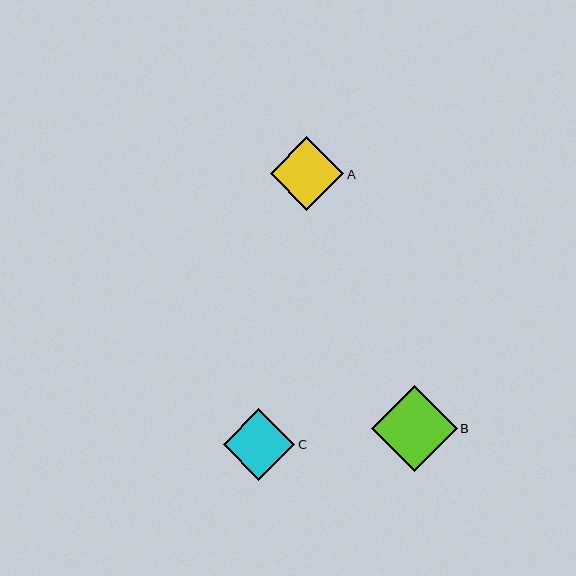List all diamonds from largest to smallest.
From largest to smallest: B, A, C.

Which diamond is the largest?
Diamond B is the largest with a size of approximately 86 pixels.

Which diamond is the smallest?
Diamond C is the smallest with a size of approximately 72 pixels.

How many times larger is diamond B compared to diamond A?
Diamond B is approximately 1.2 times the size of diamond A.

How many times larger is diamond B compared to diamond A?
Diamond B is approximately 1.2 times the size of diamond A.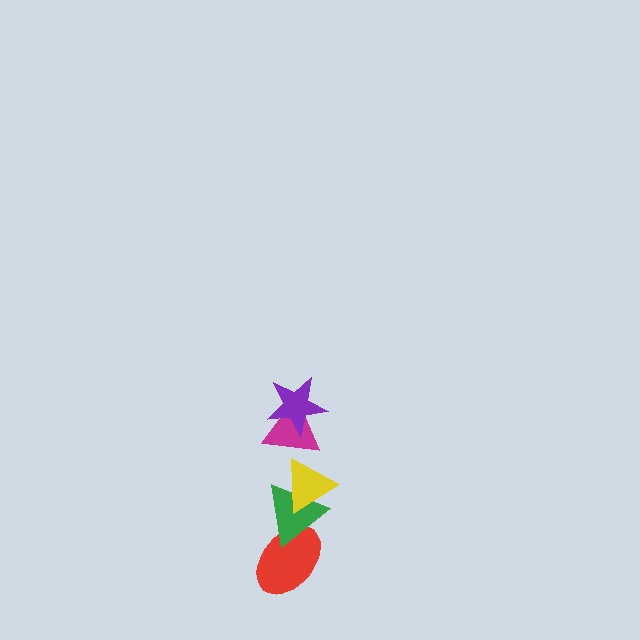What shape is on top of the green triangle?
The yellow triangle is on top of the green triangle.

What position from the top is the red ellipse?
The red ellipse is 5th from the top.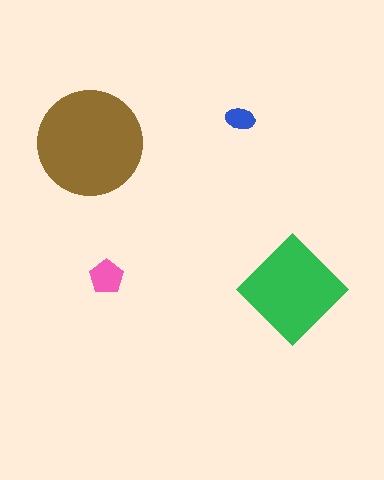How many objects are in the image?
There are 4 objects in the image.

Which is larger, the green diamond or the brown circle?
The brown circle.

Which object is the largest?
The brown circle.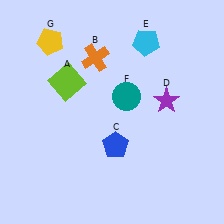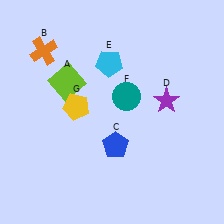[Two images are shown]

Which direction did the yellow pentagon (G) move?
The yellow pentagon (G) moved down.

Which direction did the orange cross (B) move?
The orange cross (B) moved left.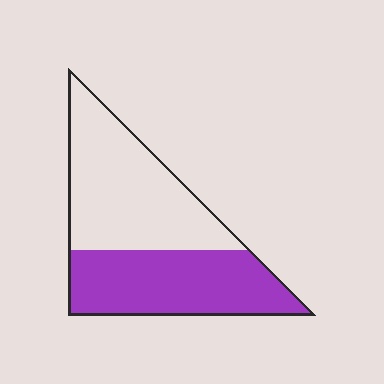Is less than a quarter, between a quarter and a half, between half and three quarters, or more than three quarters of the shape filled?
Between a quarter and a half.